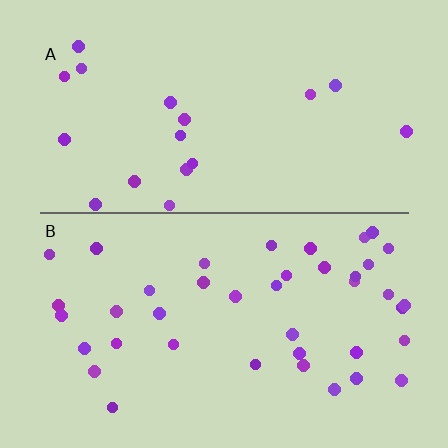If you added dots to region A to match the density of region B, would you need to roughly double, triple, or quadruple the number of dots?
Approximately double.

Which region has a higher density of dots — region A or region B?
B (the bottom).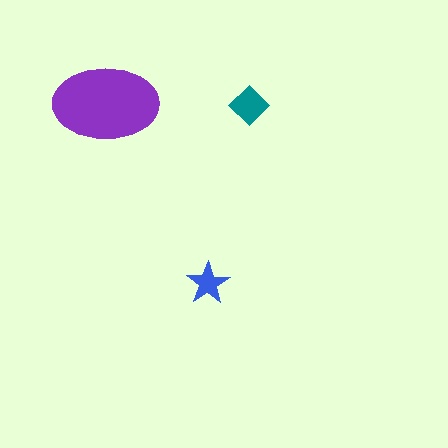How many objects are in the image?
There are 3 objects in the image.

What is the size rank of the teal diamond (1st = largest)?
2nd.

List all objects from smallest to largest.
The blue star, the teal diamond, the purple ellipse.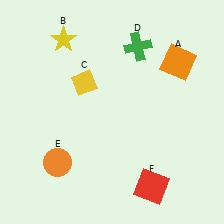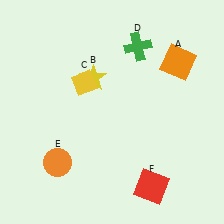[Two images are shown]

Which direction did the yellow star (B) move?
The yellow star (B) moved down.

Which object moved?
The yellow star (B) moved down.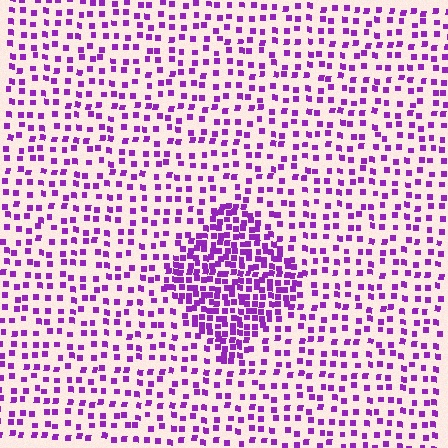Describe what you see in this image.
The image contains small purple elements arranged at two different densities. A diamond-shaped region is visible where the elements are more densely packed than the surrounding area.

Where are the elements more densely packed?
The elements are more densely packed inside the diamond boundary.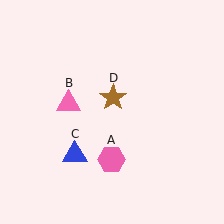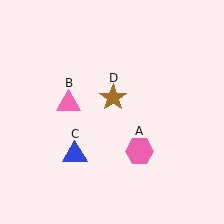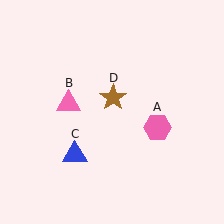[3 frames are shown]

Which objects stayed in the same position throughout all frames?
Pink triangle (object B) and blue triangle (object C) and brown star (object D) remained stationary.